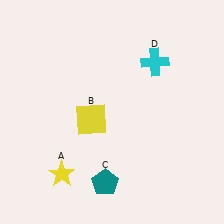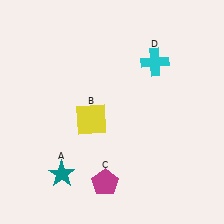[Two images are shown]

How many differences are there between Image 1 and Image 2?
There are 2 differences between the two images.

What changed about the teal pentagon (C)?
In Image 1, C is teal. In Image 2, it changed to magenta.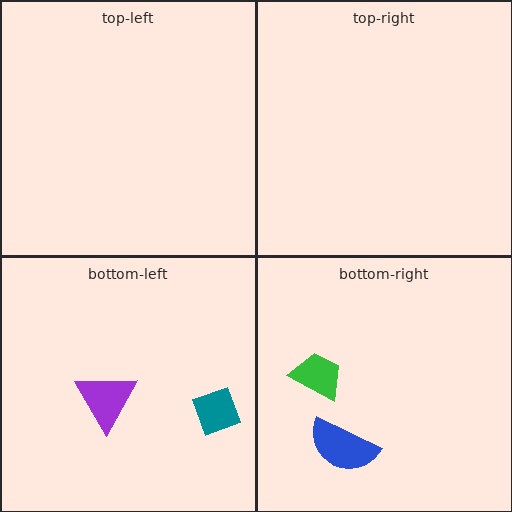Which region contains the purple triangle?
The bottom-left region.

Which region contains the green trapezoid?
The bottom-right region.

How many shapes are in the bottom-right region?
2.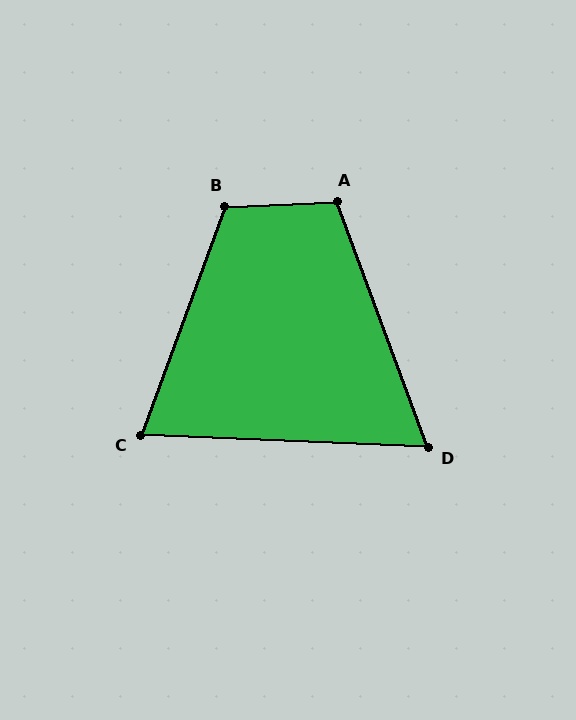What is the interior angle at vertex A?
Approximately 108 degrees (obtuse).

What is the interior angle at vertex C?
Approximately 72 degrees (acute).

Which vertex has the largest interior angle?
B, at approximately 113 degrees.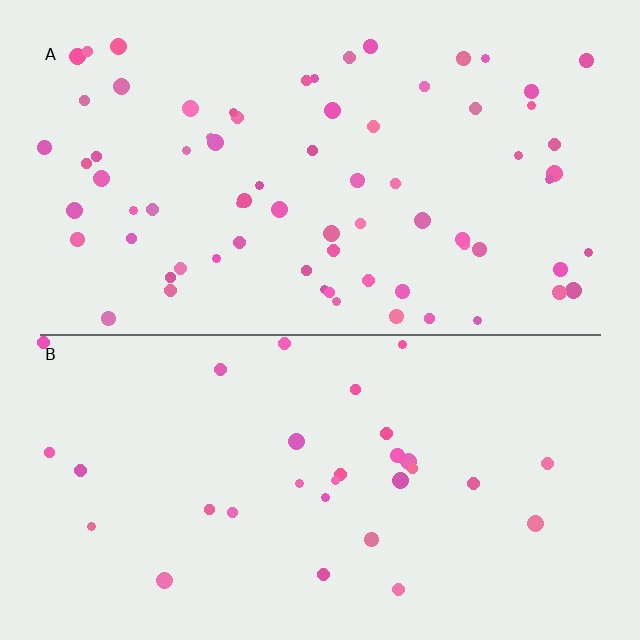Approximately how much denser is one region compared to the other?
Approximately 2.3× — region A over region B.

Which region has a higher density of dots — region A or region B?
A (the top).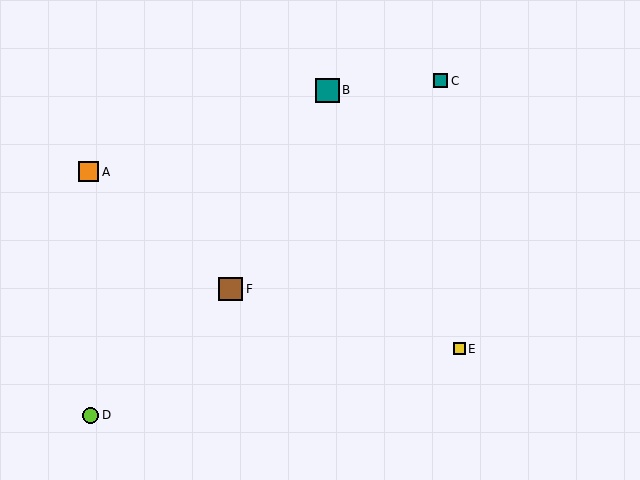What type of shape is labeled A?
Shape A is an orange square.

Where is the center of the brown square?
The center of the brown square is at (231, 289).